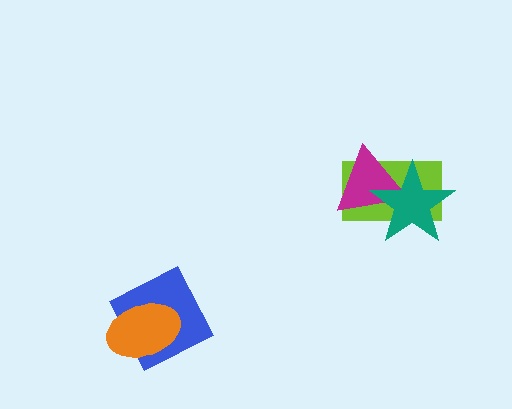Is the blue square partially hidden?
Yes, it is partially covered by another shape.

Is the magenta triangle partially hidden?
Yes, it is partially covered by another shape.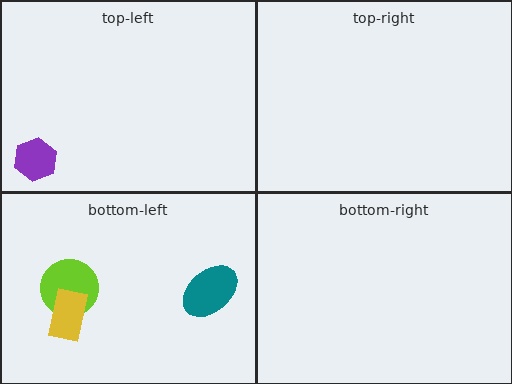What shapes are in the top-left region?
The purple hexagon.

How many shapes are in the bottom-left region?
3.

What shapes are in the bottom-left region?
The teal ellipse, the lime circle, the yellow rectangle.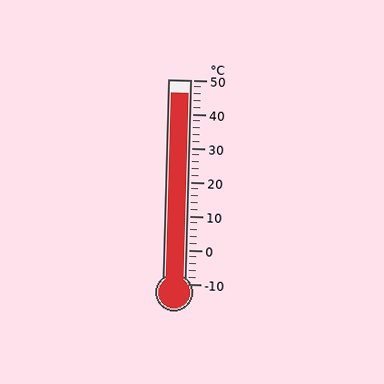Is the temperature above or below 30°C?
The temperature is above 30°C.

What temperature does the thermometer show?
The thermometer shows approximately 46°C.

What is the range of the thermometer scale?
The thermometer scale ranges from -10°C to 50°C.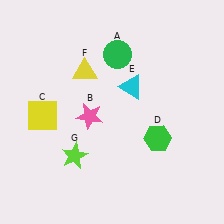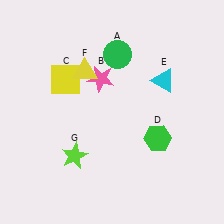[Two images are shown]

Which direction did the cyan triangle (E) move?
The cyan triangle (E) moved right.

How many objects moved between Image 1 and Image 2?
3 objects moved between the two images.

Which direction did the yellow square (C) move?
The yellow square (C) moved up.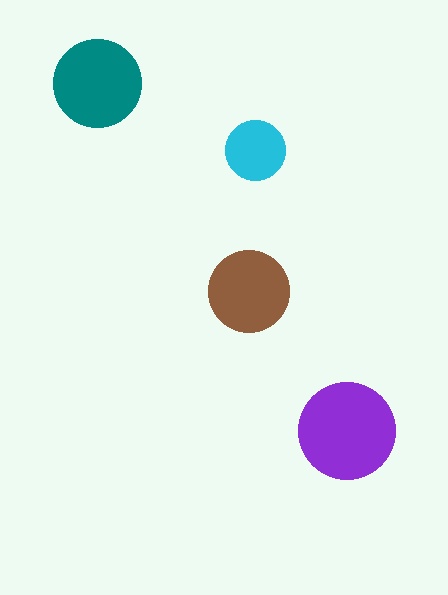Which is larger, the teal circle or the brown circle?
The teal one.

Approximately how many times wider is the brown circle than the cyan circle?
About 1.5 times wider.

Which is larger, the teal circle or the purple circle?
The purple one.